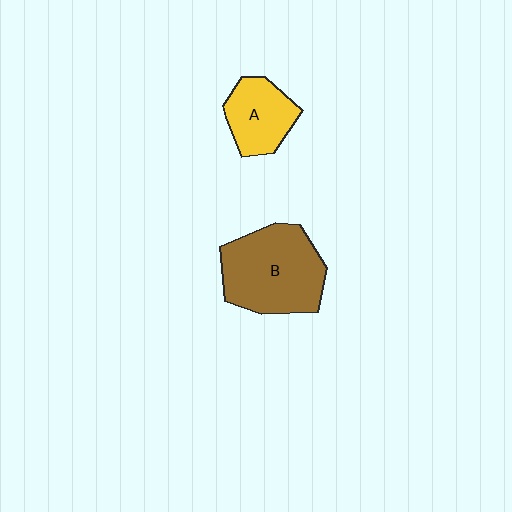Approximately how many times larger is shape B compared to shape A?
Approximately 1.8 times.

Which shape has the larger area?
Shape B (brown).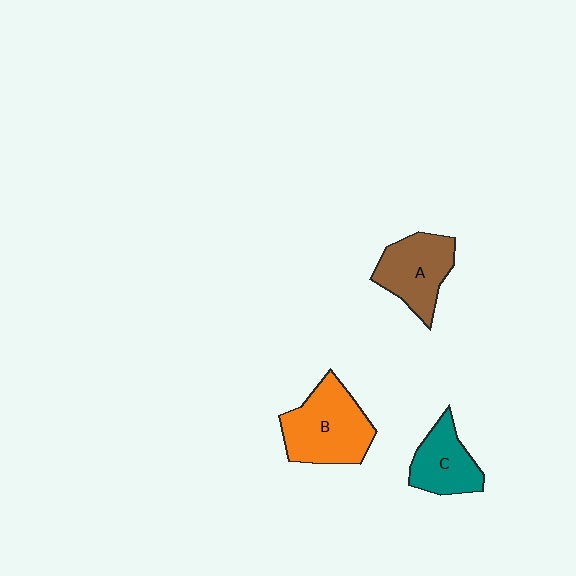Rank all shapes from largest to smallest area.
From largest to smallest: B (orange), A (brown), C (teal).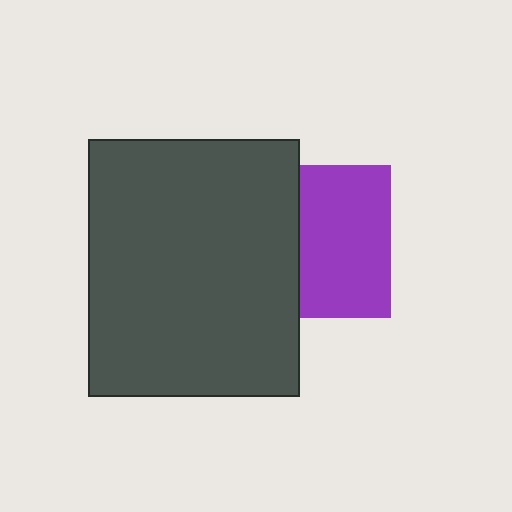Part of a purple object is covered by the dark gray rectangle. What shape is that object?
It is a square.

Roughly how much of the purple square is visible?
About half of it is visible (roughly 61%).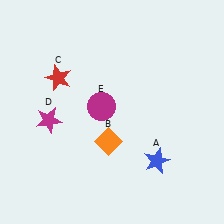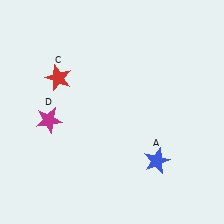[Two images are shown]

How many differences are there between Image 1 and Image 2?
There are 2 differences between the two images.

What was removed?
The orange diamond (B), the magenta circle (E) were removed in Image 2.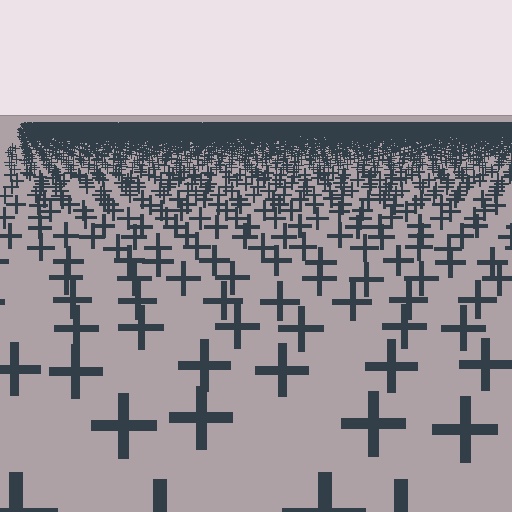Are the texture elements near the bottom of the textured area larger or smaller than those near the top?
Larger. Near the bottom, elements are closer to the viewer and appear at a bigger on-screen size.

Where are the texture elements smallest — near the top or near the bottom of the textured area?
Near the top.